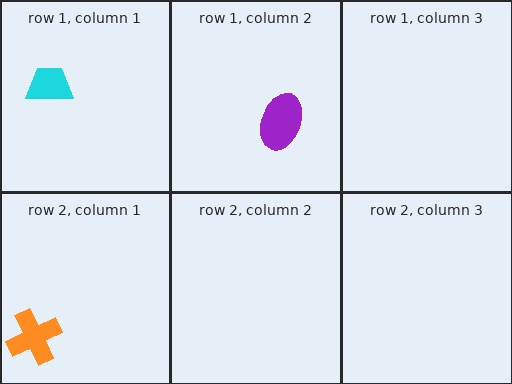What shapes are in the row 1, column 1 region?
The cyan trapezoid.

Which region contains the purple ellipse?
The row 1, column 2 region.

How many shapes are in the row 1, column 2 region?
1.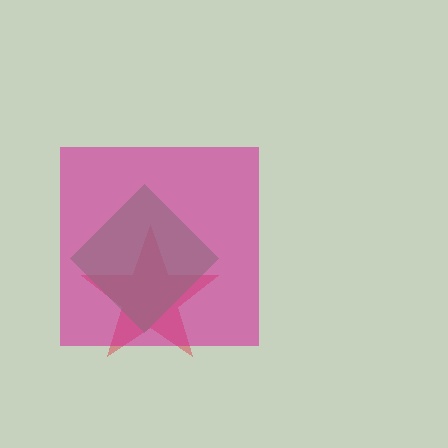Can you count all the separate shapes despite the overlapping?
Yes, there are 3 separate shapes.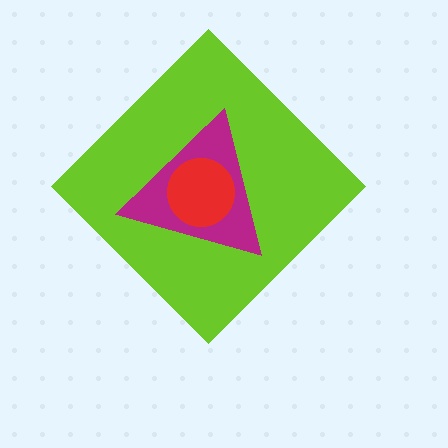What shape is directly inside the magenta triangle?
The red circle.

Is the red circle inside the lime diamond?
Yes.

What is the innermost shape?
The red circle.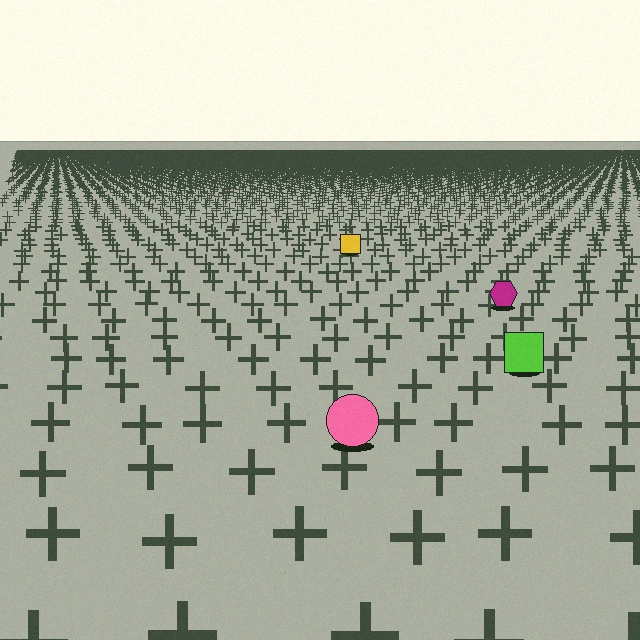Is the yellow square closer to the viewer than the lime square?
No. The lime square is closer — you can tell from the texture gradient: the ground texture is coarser near it.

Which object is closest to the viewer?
The pink circle is closest. The texture marks near it are larger and more spread out.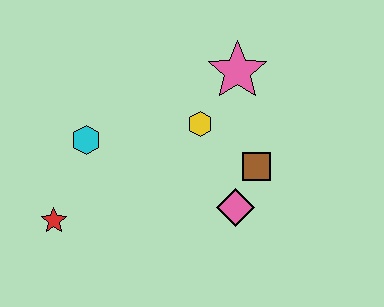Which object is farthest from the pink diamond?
The red star is farthest from the pink diamond.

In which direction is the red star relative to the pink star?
The red star is to the left of the pink star.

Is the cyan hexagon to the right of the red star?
Yes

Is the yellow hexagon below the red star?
No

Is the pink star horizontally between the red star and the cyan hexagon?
No